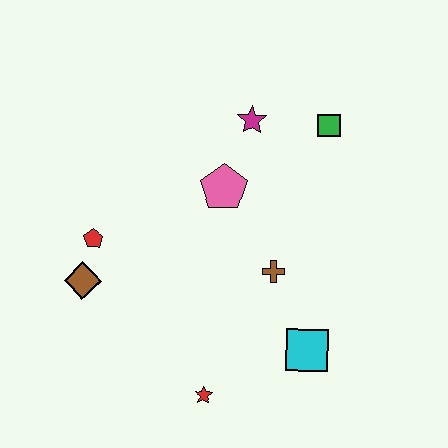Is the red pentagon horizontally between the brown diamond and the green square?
Yes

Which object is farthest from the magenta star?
The red star is farthest from the magenta star.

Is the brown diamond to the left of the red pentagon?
Yes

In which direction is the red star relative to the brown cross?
The red star is below the brown cross.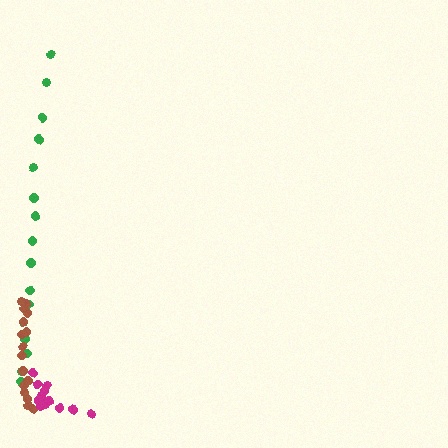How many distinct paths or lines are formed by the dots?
There are 3 distinct paths.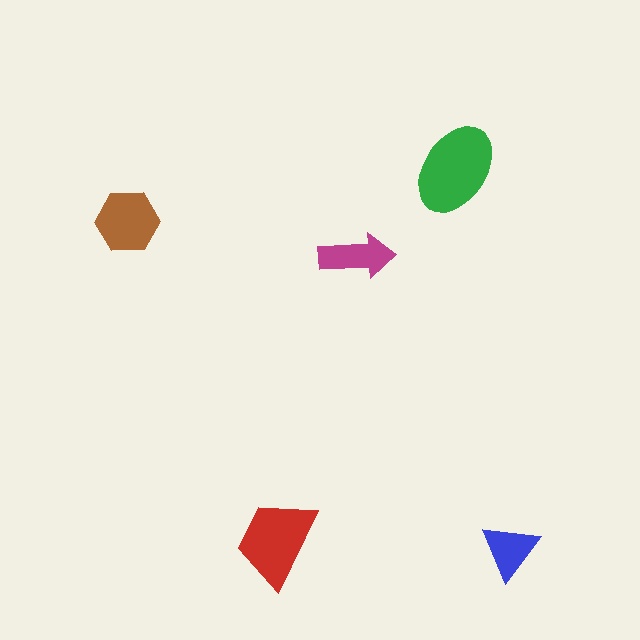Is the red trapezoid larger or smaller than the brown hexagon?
Larger.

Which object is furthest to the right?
The blue triangle is rightmost.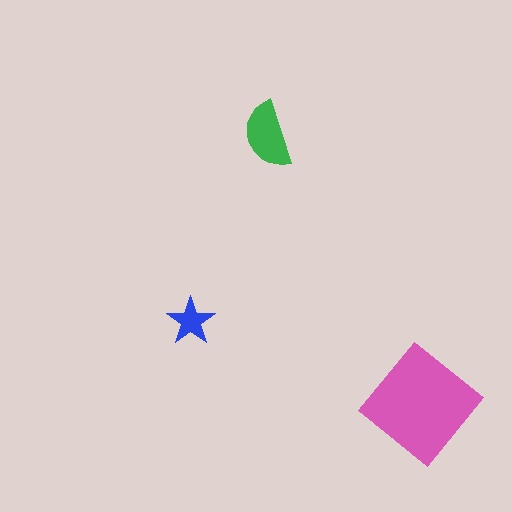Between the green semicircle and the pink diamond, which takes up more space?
The pink diamond.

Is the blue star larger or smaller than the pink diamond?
Smaller.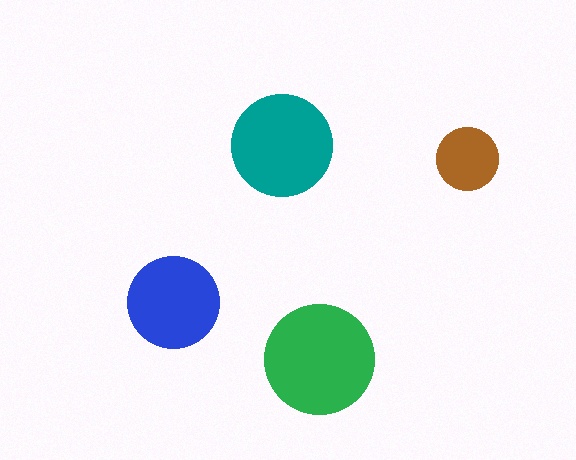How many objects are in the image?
There are 4 objects in the image.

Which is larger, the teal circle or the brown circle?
The teal one.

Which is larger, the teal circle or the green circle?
The green one.